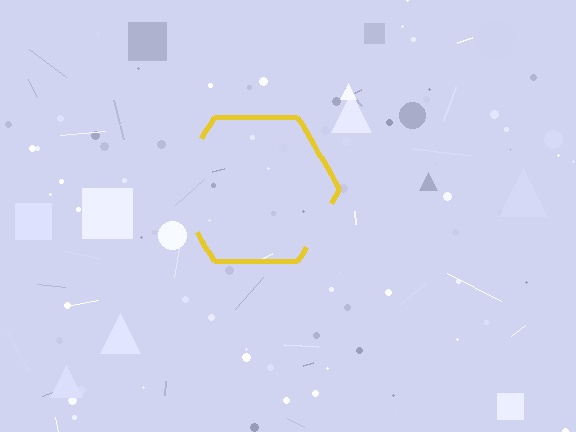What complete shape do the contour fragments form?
The contour fragments form a hexagon.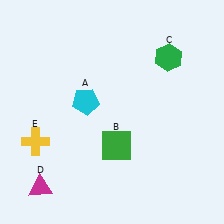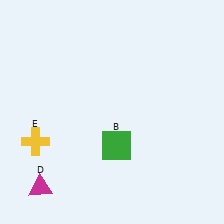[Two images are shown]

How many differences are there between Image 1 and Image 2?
There are 2 differences between the two images.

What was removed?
The green hexagon (C), the cyan pentagon (A) were removed in Image 2.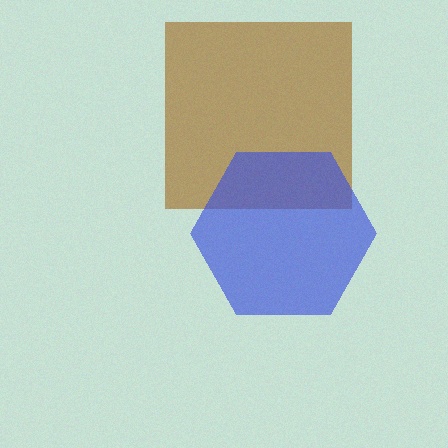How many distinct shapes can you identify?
There are 2 distinct shapes: a brown square, a blue hexagon.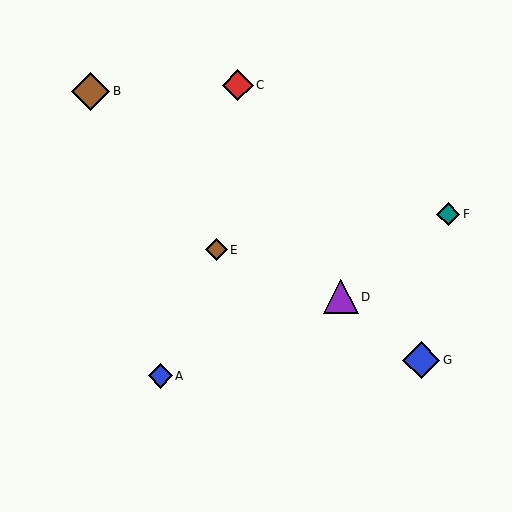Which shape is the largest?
The brown diamond (labeled B) is the largest.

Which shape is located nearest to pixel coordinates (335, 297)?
The purple triangle (labeled D) at (341, 297) is nearest to that location.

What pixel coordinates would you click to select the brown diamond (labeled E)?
Click at (216, 250) to select the brown diamond E.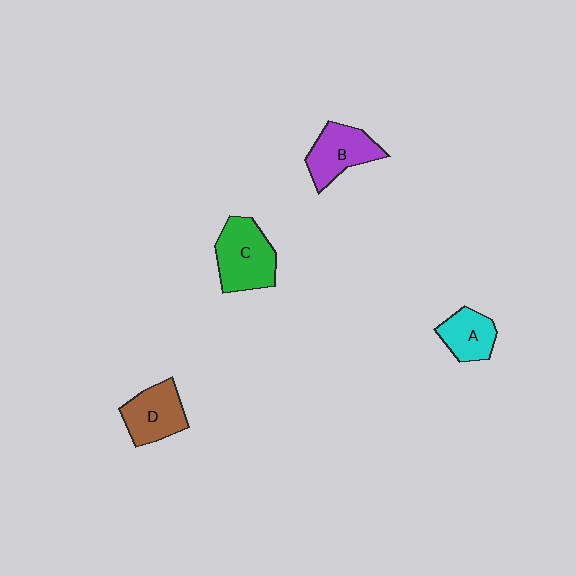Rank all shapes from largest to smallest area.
From largest to smallest: C (green), B (purple), D (brown), A (cyan).